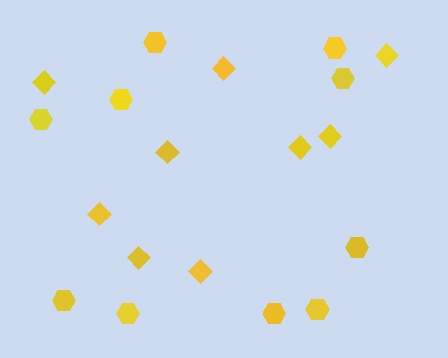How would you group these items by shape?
There are 2 groups: one group of hexagons (10) and one group of diamonds (9).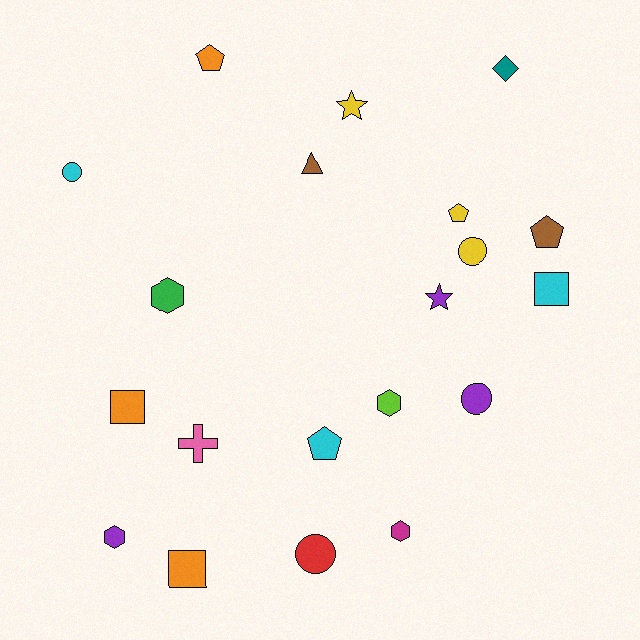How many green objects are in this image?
There is 1 green object.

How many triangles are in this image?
There is 1 triangle.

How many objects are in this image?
There are 20 objects.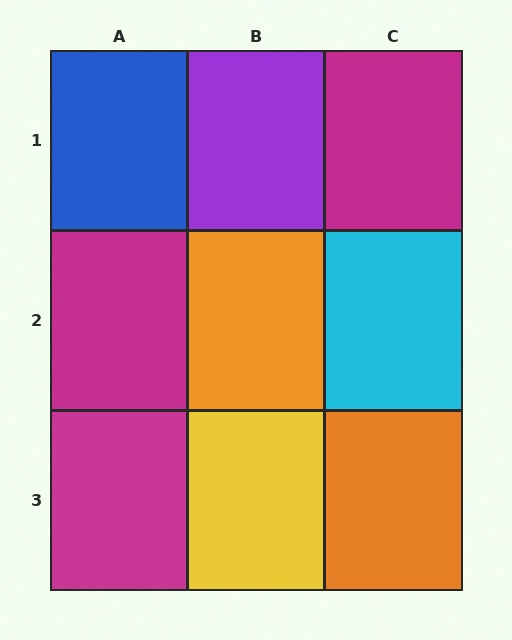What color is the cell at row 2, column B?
Orange.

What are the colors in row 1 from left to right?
Blue, purple, magenta.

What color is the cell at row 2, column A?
Magenta.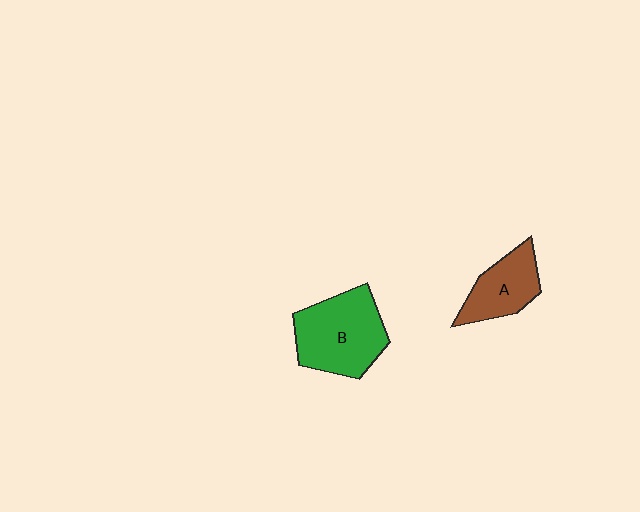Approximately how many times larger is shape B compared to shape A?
Approximately 1.6 times.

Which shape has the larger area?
Shape B (green).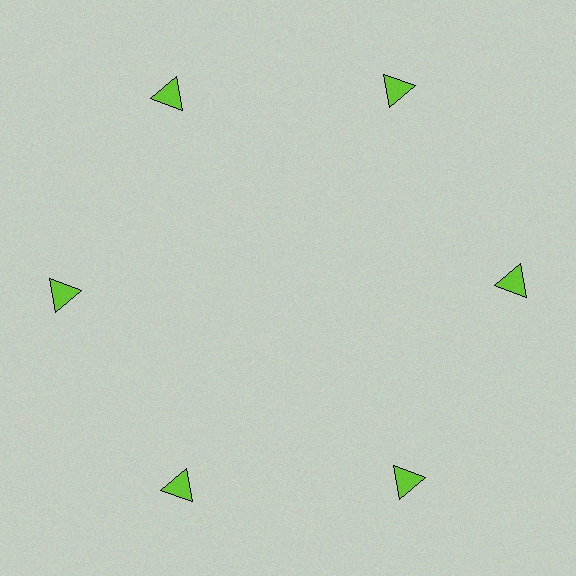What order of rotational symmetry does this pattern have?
This pattern has 6-fold rotational symmetry.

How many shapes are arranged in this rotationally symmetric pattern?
There are 6 shapes, arranged in 6 groups of 1.